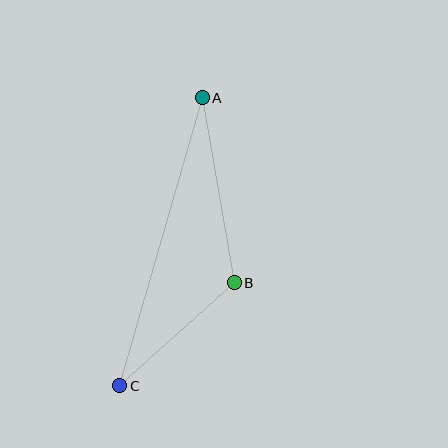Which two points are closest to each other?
Points B and C are closest to each other.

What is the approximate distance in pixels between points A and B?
The distance between A and B is approximately 187 pixels.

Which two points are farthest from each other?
Points A and C are farthest from each other.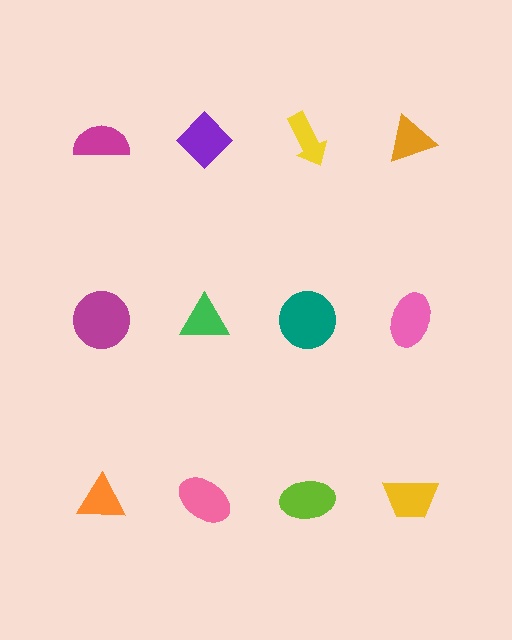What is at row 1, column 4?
An orange triangle.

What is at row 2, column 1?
A magenta circle.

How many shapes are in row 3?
4 shapes.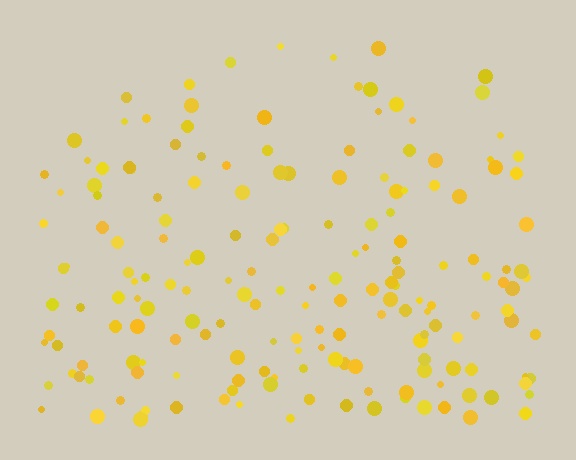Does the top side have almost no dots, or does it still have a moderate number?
Still a moderate number, just noticeably fewer than the bottom.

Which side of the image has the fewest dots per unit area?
The top.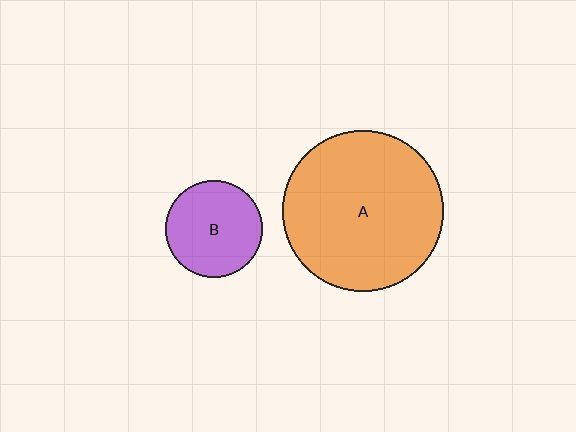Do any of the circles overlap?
No, none of the circles overlap.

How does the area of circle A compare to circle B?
Approximately 2.8 times.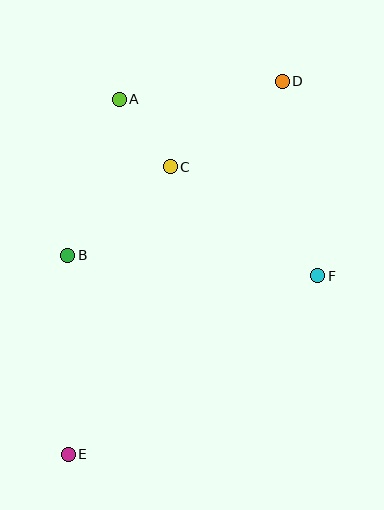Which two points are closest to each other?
Points A and C are closest to each other.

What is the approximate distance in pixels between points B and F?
The distance between B and F is approximately 251 pixels.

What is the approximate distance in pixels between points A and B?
The distance between A and B is approximately 165 pixels.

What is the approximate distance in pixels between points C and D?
The distance between C and D is approximately 141 pixels.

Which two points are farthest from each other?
Points D and E are farthest from each other.